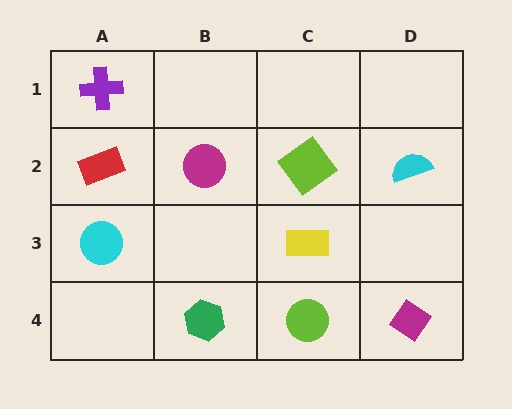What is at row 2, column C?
A lime diamond.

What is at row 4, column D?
A magenta diamond.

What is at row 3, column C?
A yellow rectangle.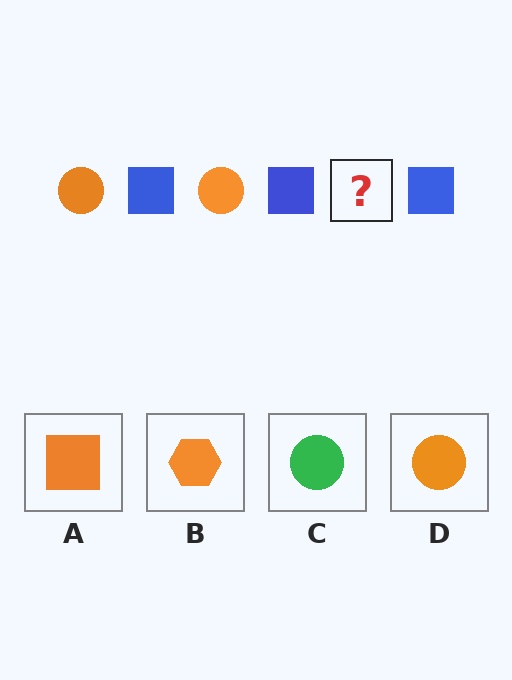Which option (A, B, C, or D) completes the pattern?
D.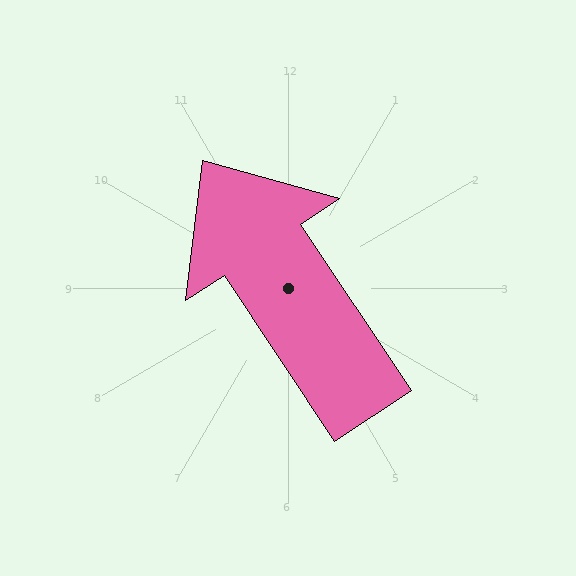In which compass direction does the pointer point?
Northwest.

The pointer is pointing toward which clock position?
Roughly 11 o'clock.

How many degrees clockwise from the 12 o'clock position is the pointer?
Approximately 326 degrees.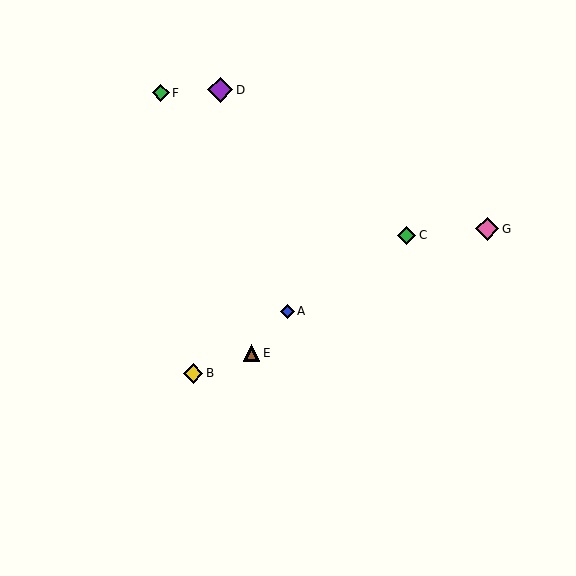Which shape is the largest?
The purple diamond (labeled D) is the largest.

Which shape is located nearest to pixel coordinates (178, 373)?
The yellow diamond (labeled B) at (193, 373) is nearest to that location.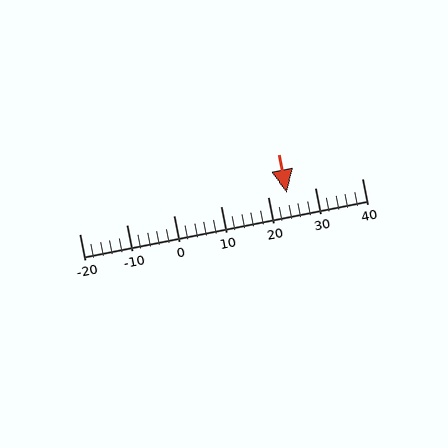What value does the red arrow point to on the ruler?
The red arrow points to approximately 24.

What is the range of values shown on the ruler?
The ruler shows values from -20 to 40.